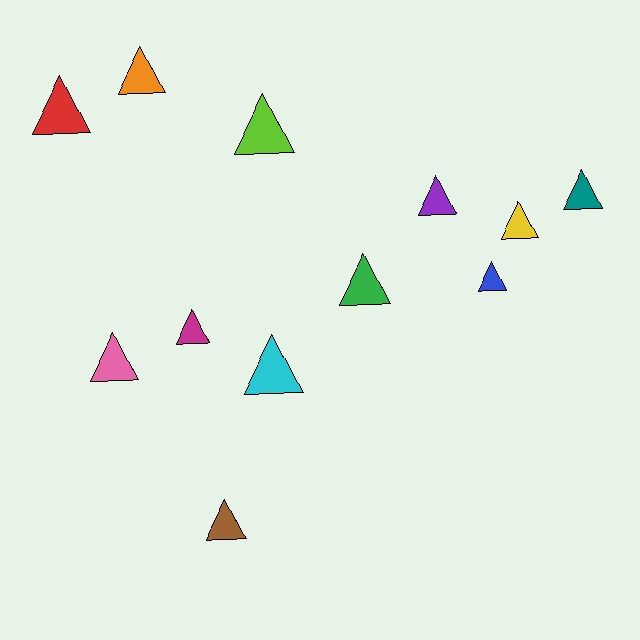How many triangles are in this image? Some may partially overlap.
There are 12 triangles.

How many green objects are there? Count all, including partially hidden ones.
There is 1 green object.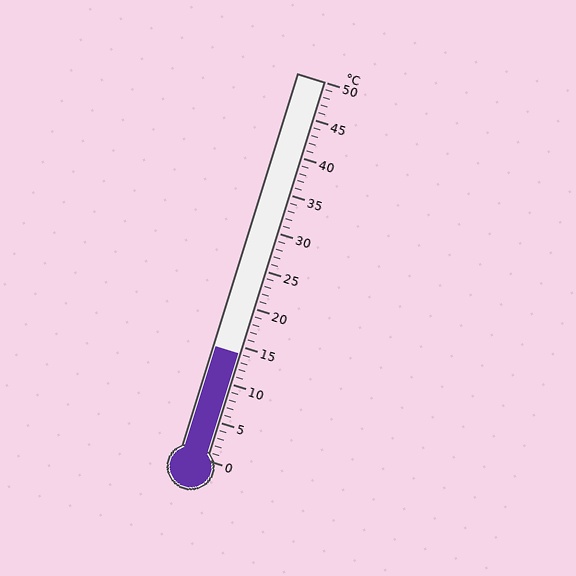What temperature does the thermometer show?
The thermometer shows approximately 14°C.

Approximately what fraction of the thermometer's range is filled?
The thermometer is filled to approximately 30% of its range.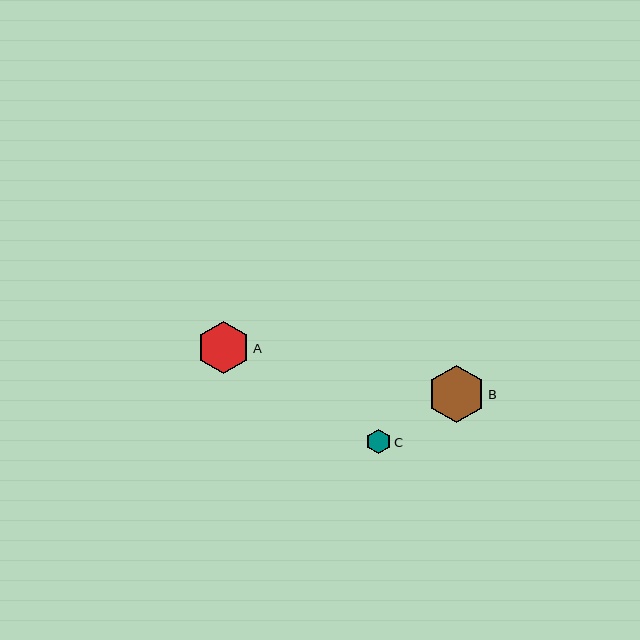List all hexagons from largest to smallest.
From largest to smallest: B, A, C.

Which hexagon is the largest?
Hexagon B is the largest with a size of approximately 57 pixels.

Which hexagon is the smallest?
Hexagon C is the smallest with a size of approximately 24 pixels.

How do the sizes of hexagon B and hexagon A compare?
Hexagon B and hexagon A are approximately the same size.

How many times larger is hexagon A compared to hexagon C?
Hexagon A is approximately 2.2 times the size of hexagon C.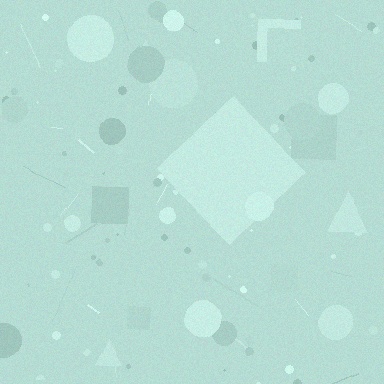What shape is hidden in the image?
A diamond is hidden in the image.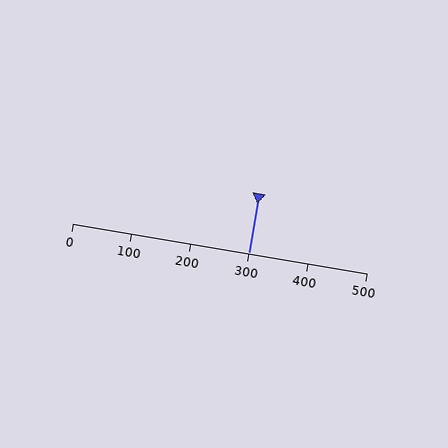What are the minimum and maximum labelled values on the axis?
The axis runs from 0 to 500.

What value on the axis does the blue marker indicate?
The marker indicates approximately 300.